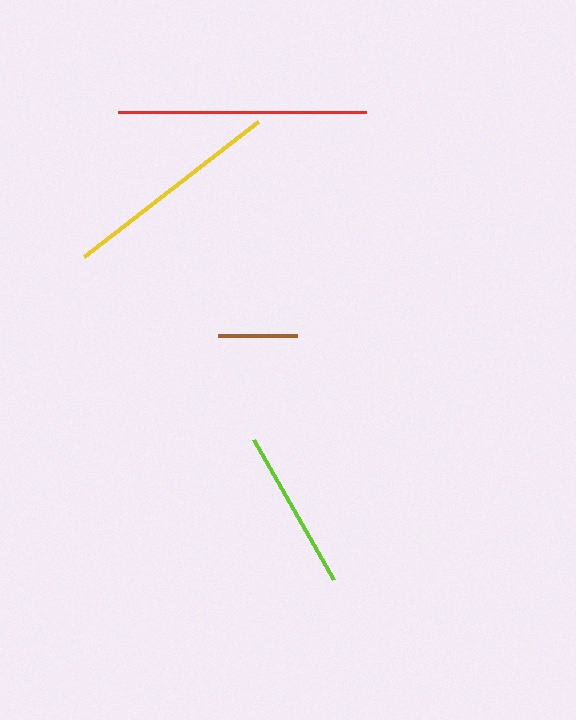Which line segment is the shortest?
The brown line is the shortest at approximately 79 pixels.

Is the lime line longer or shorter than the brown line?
The lime line is longer than the brown line.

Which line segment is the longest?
The red line is the longest at approximately 248 pixels.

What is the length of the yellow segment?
The yellow segment is approximately 221 pixels long.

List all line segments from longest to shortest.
From longest to shortest: red, yellow, lime, brown.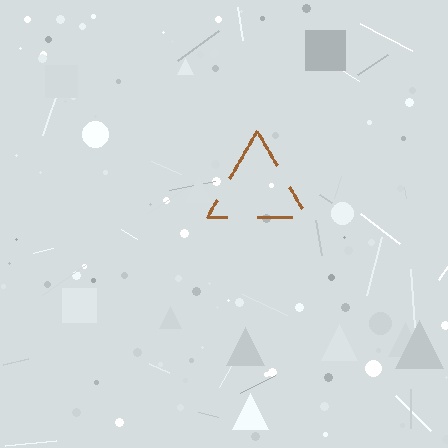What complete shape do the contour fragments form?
The contour fragments form a triangle.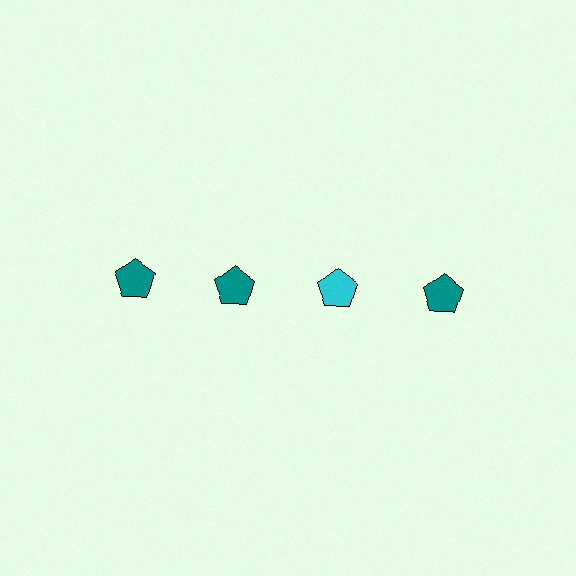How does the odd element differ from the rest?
It has a different color: cyan instead of teal.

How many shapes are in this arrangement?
There are 4 shapes arranged in a grid pattern.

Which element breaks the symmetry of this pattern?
The cyan pentagon in the top row, center column breaks the symmetry. All other shapes are teal pentagons.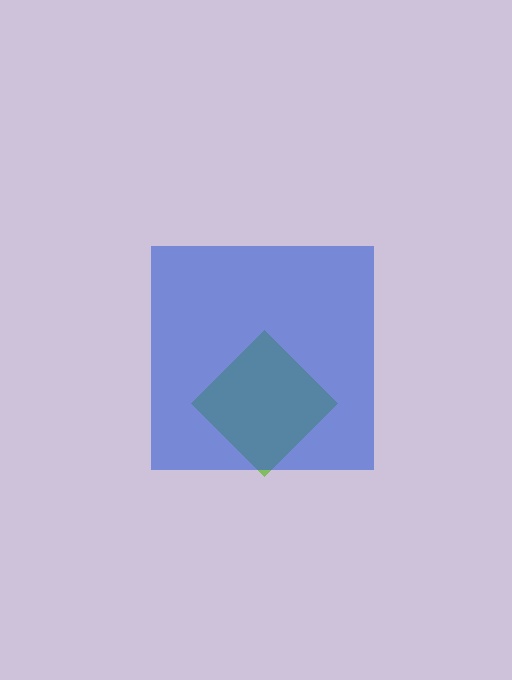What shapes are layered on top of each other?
The layered shapes are: a lime diamond, a blue square.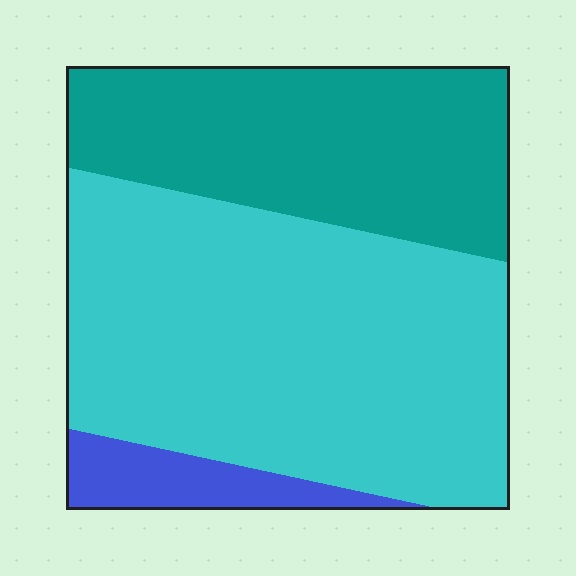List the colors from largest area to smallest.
From largest to smallest: cyan, teal, blue.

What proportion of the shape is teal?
Teal takes up between a quarter and a half of the shape.